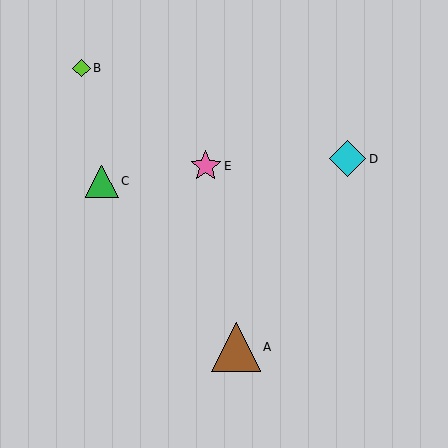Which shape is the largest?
The brown triangle (labeled A) is the largest.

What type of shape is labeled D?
Shape D is a cyan diamond.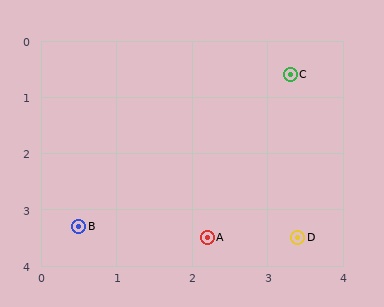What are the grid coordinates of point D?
Point D is at approximately (3.4, 3.5).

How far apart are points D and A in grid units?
Points D and A are about 1.2 grid units apart.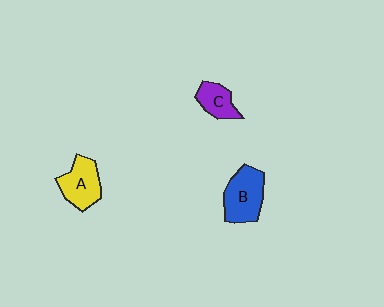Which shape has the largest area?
Shape B (blue).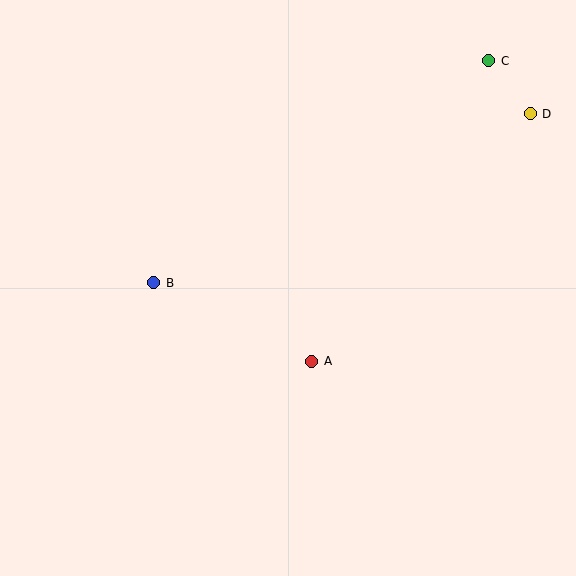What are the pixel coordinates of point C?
Point C is at (489, 61).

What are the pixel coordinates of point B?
Point B is at (154, 283).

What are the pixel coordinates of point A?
Point A is at (312, 361).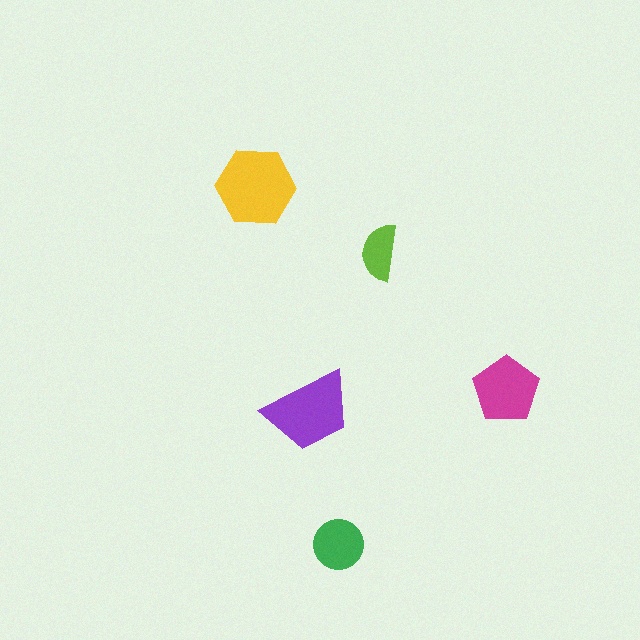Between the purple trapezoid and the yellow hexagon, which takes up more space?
The yellow hexagon.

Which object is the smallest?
The lime semicircle.